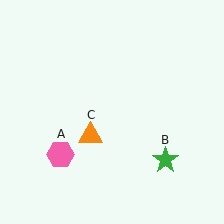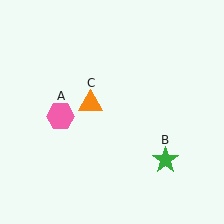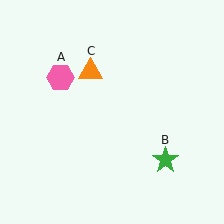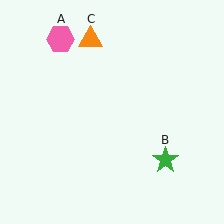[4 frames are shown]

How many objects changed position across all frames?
2 objects changed position: pink hexagon (object A), orange triangle (object C).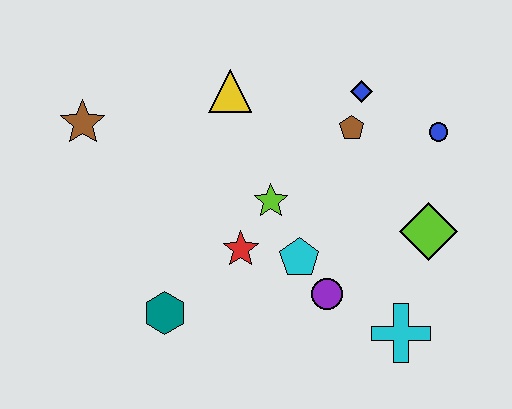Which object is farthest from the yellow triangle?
The cyan cross is farthest from the yellow triangle.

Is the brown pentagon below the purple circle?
No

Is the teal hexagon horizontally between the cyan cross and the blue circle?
No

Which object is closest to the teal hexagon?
The red star is closest to the teal hexagon.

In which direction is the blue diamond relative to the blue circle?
The blue diamond is to the left of the blue circle.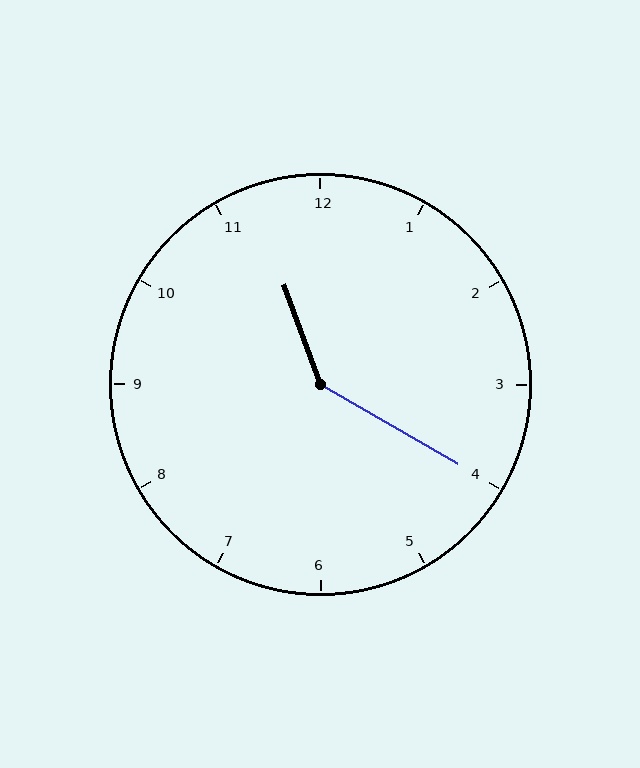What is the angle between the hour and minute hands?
Approximately 140 degrees.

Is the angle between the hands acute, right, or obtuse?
It is obtuse.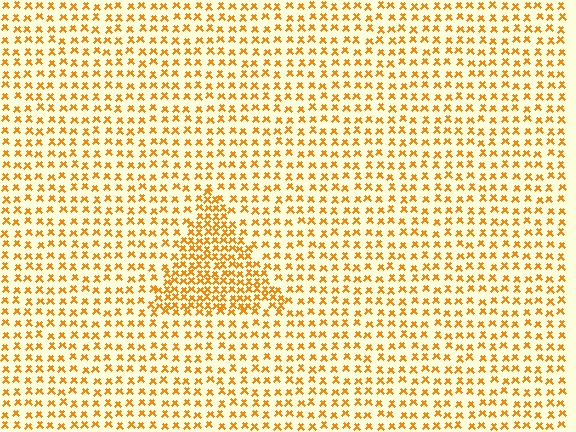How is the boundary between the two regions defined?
The boundary is defined by a change in element density (approximately 1.9x ratio). All elements are the same color, size, and shape.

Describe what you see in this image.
The image contains small orange elements arranged at two different densities. A triangle-shaped region is visible where the elements are more densely packed than the surrounding area.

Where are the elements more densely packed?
The elements are more densely packed inside the triangle boundary.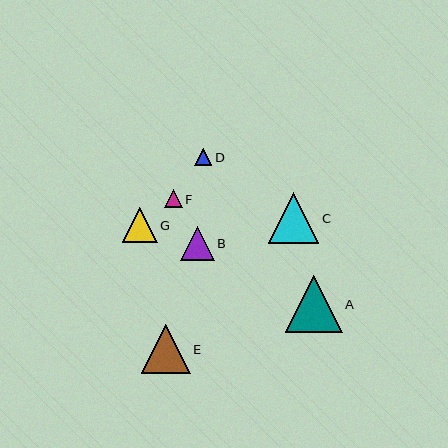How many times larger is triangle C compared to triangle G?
Triangle C is approximately 1.5 times the size of triangle G.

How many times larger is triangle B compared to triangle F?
Triangle B is approximately 1.9 times the size of triangle F.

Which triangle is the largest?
Triangle A is the largest with a size of approximately 56 pixels.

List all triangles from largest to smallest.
From largest to smallest: A, C, E, G, B, F, D.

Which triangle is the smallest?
Triangle D is the smallest with a size of approximately 17 pixels.